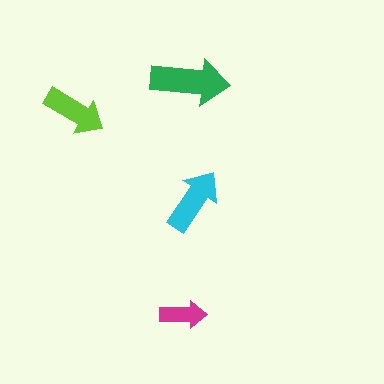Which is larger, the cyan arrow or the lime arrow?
The cyan one.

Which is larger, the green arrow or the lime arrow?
The green one.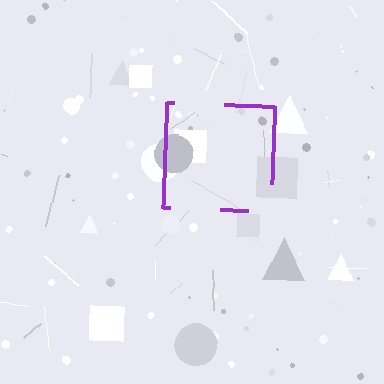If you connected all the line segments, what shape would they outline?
They would outline a square.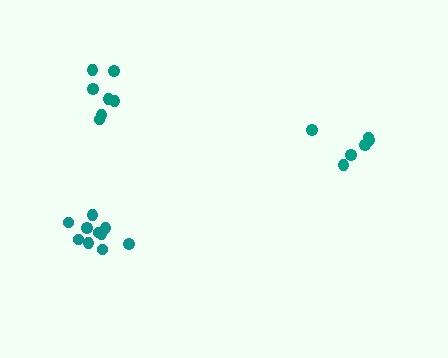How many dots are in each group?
Group 1: 10 dots, Group 2: 6 dots, Group 3: 7 dots (23 total).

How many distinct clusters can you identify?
There are 3 distinct clusters.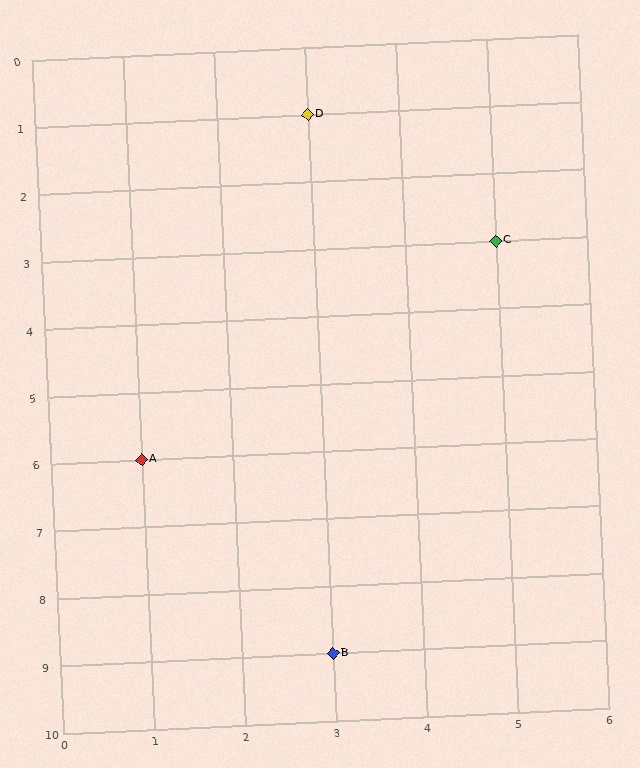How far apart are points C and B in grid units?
Points C and B are 2 columns and 6 rows apart (about 6.3 grid units diagonally).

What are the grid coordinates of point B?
Point B is at grid coordinates (3, 9).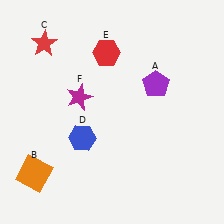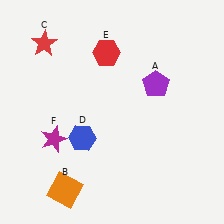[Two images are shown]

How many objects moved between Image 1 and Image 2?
2 objects moved between the two images.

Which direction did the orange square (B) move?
The orange square (B) moved right.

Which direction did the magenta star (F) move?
The magenta star (F) moved down.